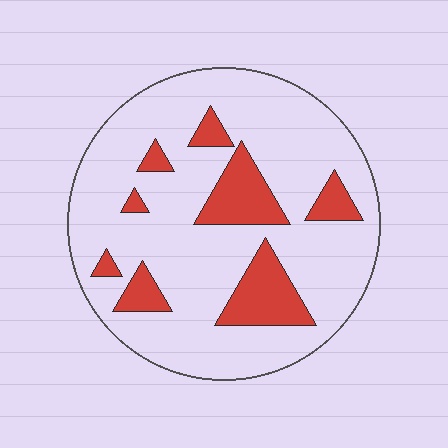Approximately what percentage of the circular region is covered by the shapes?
Approximately 20%.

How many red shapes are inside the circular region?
8.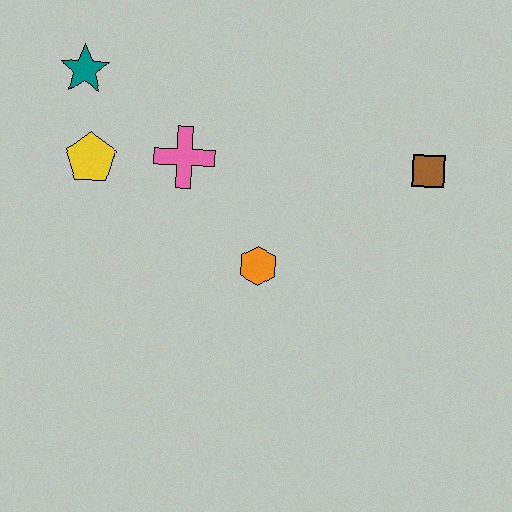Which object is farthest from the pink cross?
The brown square is farthest from the pink cross.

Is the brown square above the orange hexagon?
Yes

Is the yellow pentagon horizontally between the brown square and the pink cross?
No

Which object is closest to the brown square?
The orange hexagon is closest to the brown square.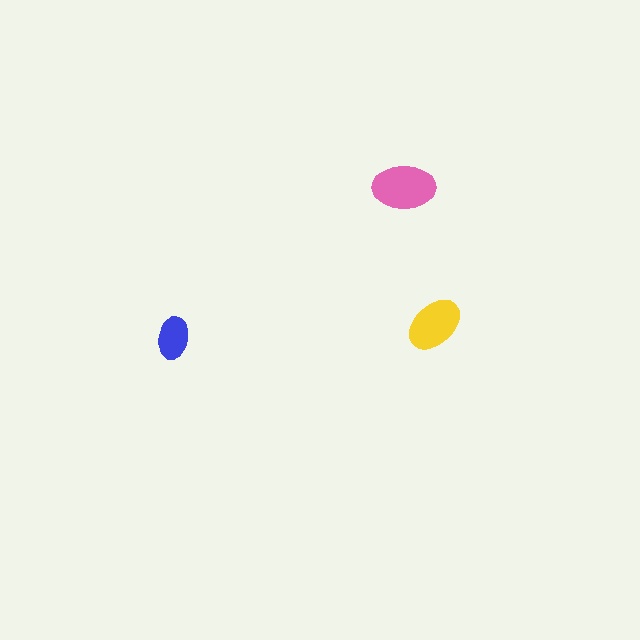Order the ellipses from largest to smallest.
the pink one, the yellow one, the blue one.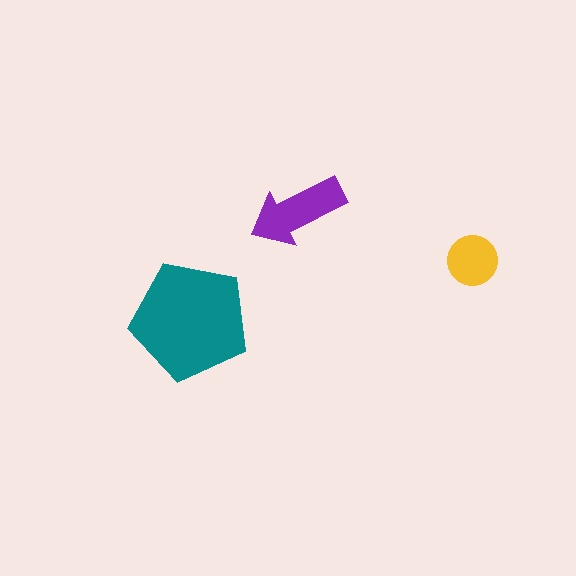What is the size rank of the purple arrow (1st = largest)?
2nd.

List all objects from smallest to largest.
The yellow circle, the purple arrow, the teal pentagon.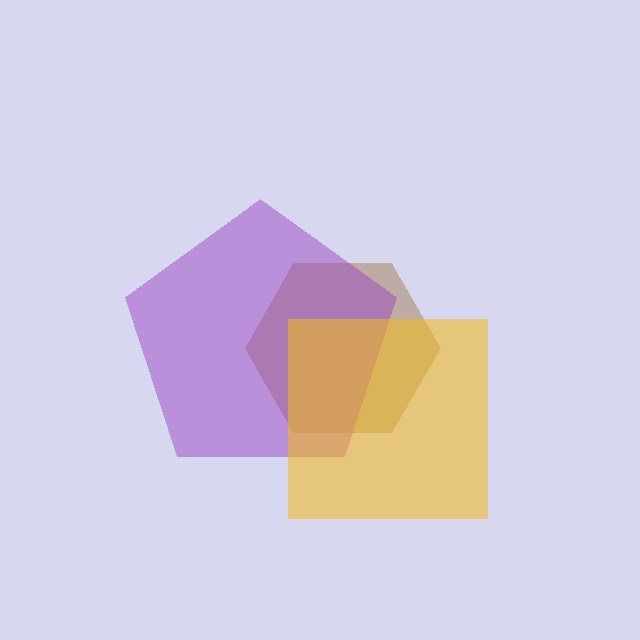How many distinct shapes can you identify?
There are 3 distinct shapes: a brown hexagon, a purple pentagon, a yellow square.